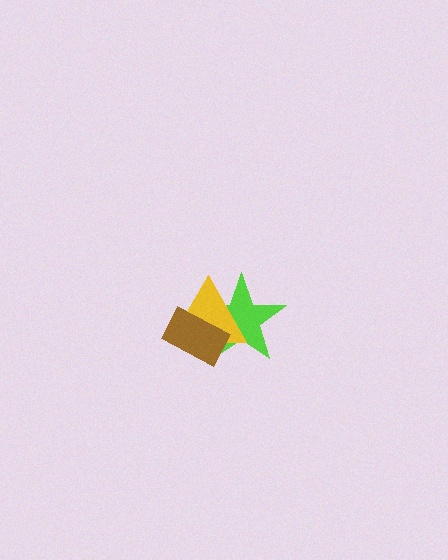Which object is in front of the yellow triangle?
The brown rectangle is in front of the yellow triangle.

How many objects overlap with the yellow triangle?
2 objects overlap with the yellow triangle.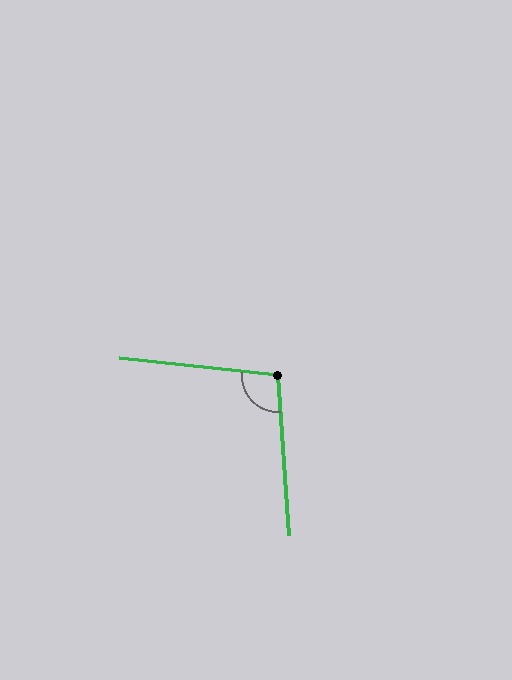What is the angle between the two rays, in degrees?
Approximately 100 degrees.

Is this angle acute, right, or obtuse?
It is obtuse.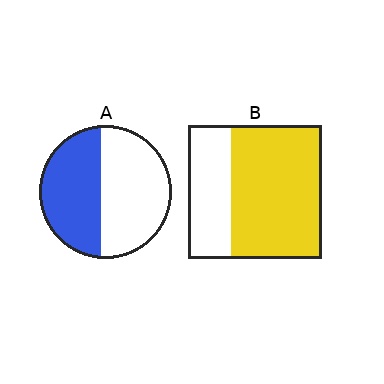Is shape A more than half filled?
No.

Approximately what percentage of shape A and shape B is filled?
A is approximately 45% and B is approximately 70%.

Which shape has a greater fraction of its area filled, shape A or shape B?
Shape B.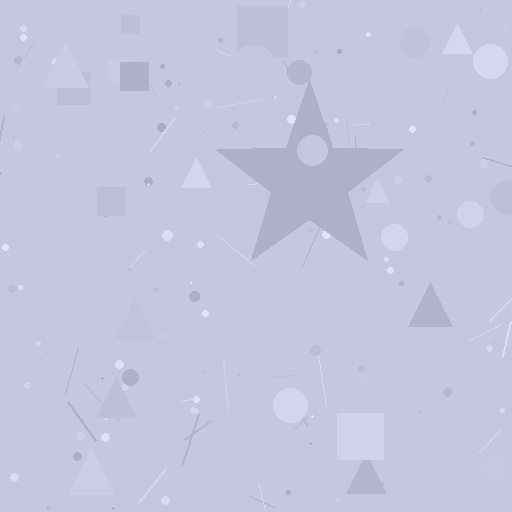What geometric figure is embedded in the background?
A star is embedded in the background.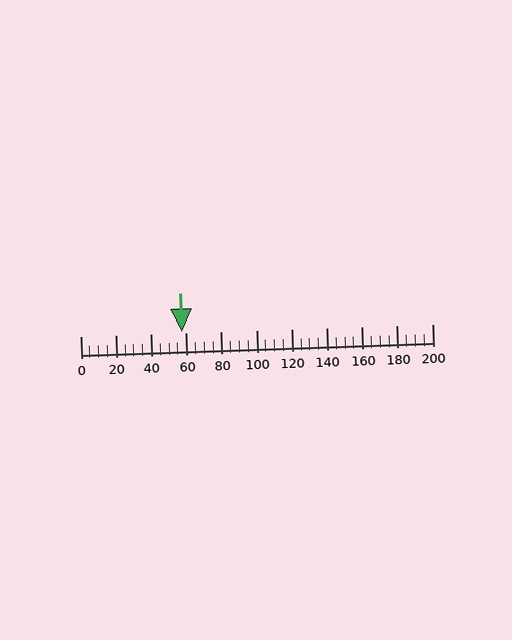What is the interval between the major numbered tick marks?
The major tick marks are spaced 20 units apart.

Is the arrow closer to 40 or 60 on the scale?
The arrow is closer to 60.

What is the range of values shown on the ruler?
The ruler shows values from 0 to 200.